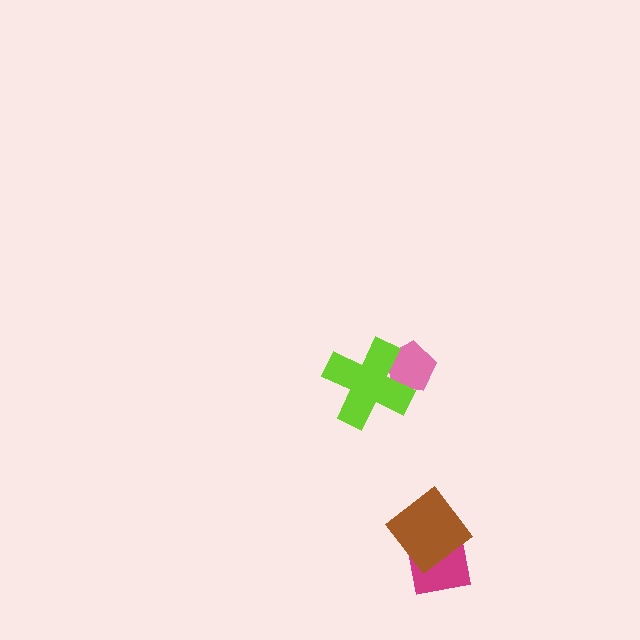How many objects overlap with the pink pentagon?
1 object overlaps with the pink pentagon.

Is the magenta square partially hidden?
Yes, it is partially covered by another shape.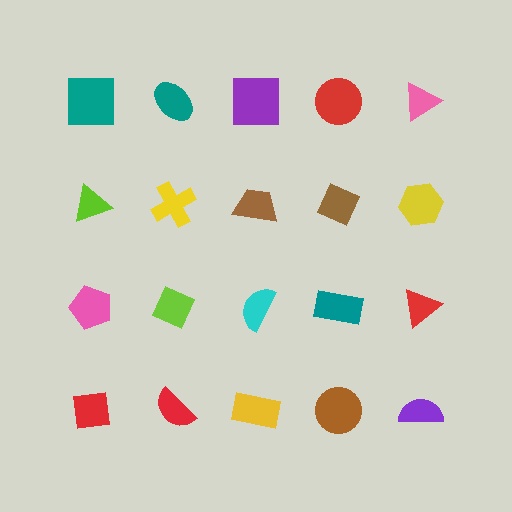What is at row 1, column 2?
A teal ellipse.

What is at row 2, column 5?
A yellow hexagon.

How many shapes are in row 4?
5 shapes.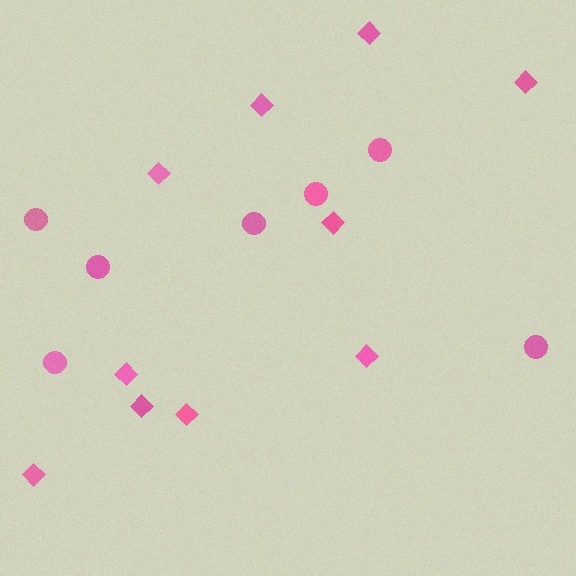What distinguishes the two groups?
There are 2 groups: one group of circles (7) and one group of diamonds (10).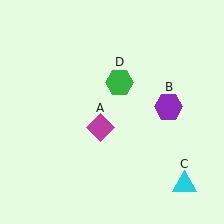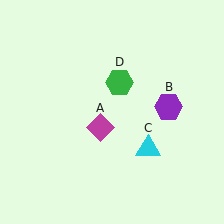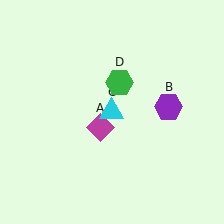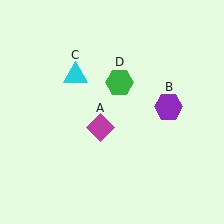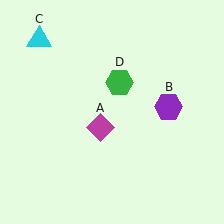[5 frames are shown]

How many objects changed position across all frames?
1 object changed position: cyan triangle (object C).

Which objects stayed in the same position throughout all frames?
Magenta diamond (object A) and purple hexagon (object B) and green hexagon (object D) remained stationary.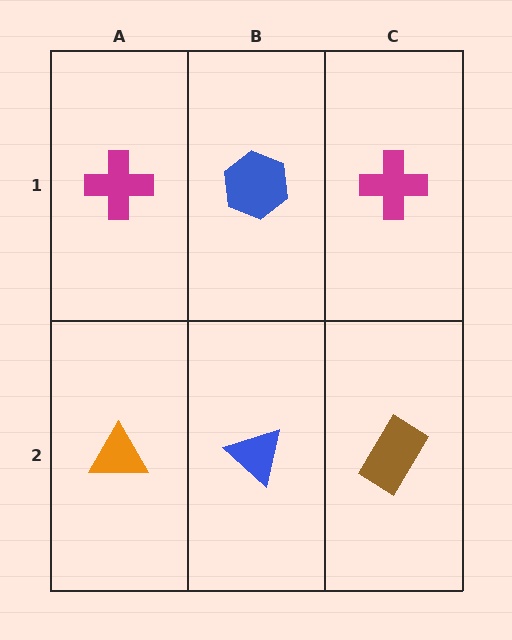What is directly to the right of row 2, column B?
A brown rectangle.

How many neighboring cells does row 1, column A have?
2.